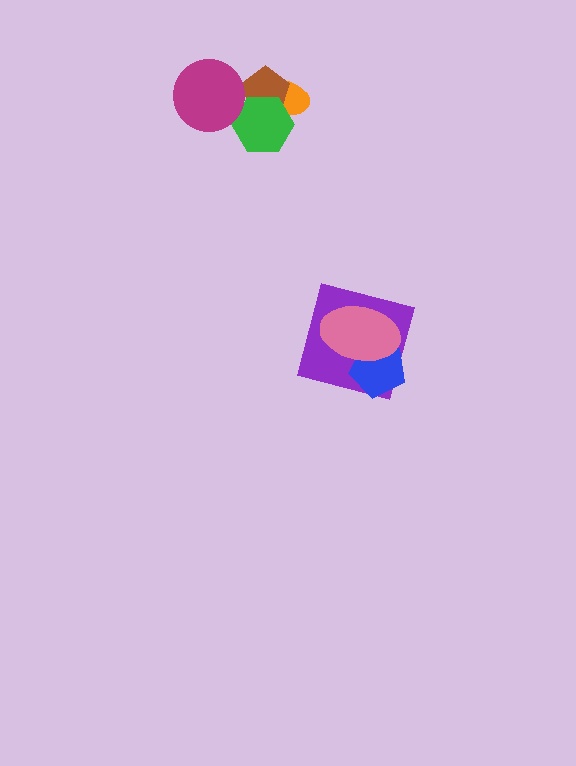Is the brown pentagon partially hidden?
Yes, it is partially covered by another shape.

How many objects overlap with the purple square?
2 objects overlap with the purple square.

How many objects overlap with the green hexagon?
2 objects overlap with the green hexagon.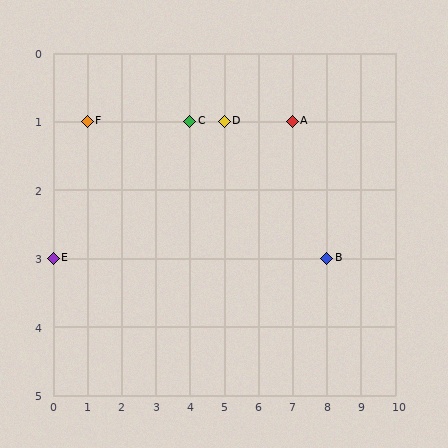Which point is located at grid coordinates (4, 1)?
Point C is at (4, 1).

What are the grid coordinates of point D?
Point D is at grid coordinates (5, 1).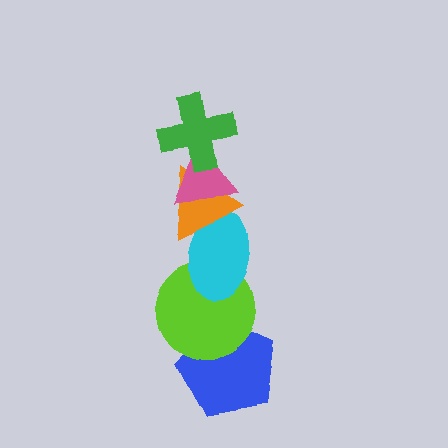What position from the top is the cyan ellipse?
The cyan ellipse is 4th from the top.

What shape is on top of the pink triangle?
The green cross is on top of the pink triangle.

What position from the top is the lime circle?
The lime circle is 5th from the top.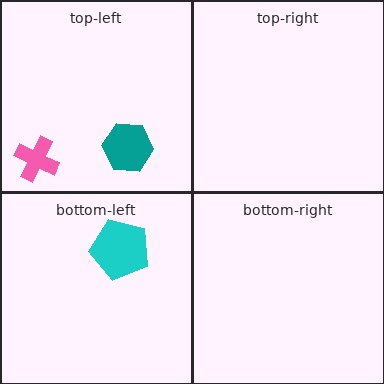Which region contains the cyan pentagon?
The bottom-left region.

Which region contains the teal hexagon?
The top-left region.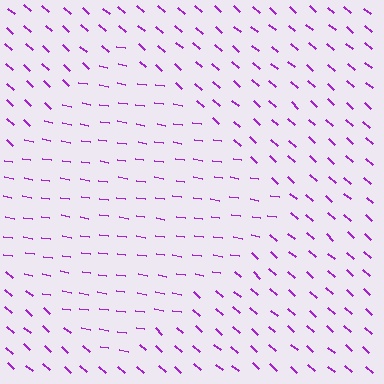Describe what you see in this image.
The image is filled with small purple line segments. A diamond region in the image has lines oriented differently from the surrounding lines, creating a visible texture boundary.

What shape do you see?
I see a diamond.